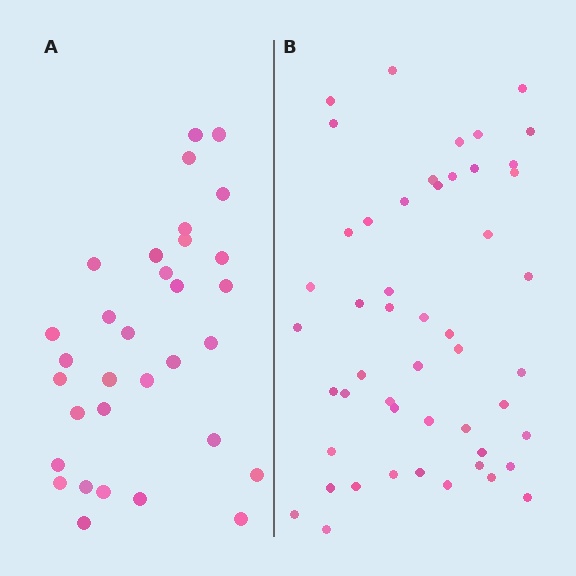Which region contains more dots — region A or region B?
Region B (the right region) has more dots.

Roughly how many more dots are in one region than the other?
Region B has approximately 20 more dots than region A.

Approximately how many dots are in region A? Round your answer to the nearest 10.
About 30 dots. (The exact count is 32, which rounds to 30.)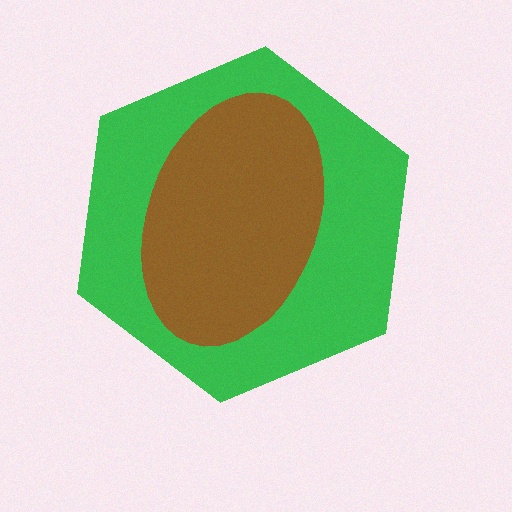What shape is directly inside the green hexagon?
The brown ellipse.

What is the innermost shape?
The brown ellipse.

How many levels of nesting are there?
2.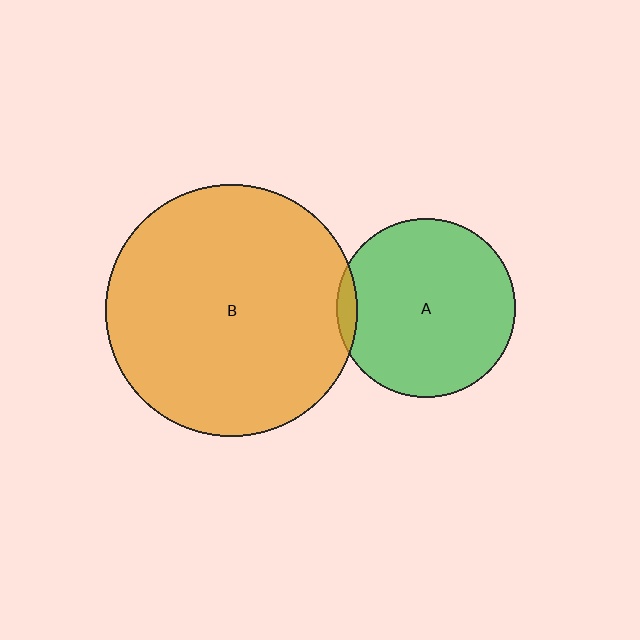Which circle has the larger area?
Circle B (orange).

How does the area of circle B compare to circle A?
Approximately 2.0 times.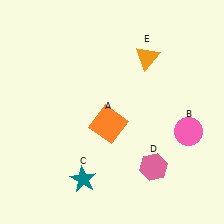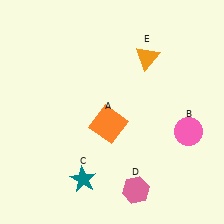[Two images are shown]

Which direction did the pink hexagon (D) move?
The pink hexagon (D) moved down.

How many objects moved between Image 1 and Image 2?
1 object moved between the two images.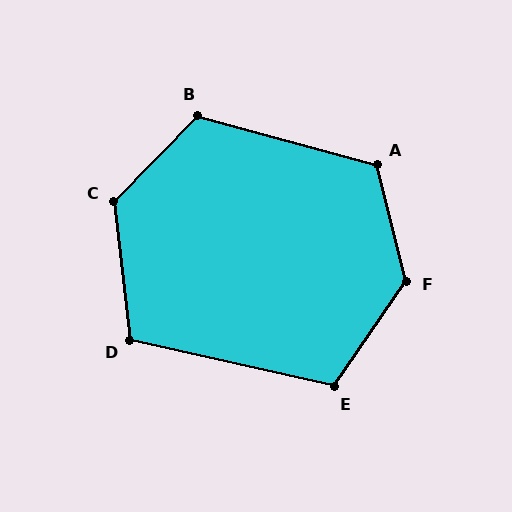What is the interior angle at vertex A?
Approximately 119 degrees (obtuse).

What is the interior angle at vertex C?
Approximately 129 degrees (obtuse).